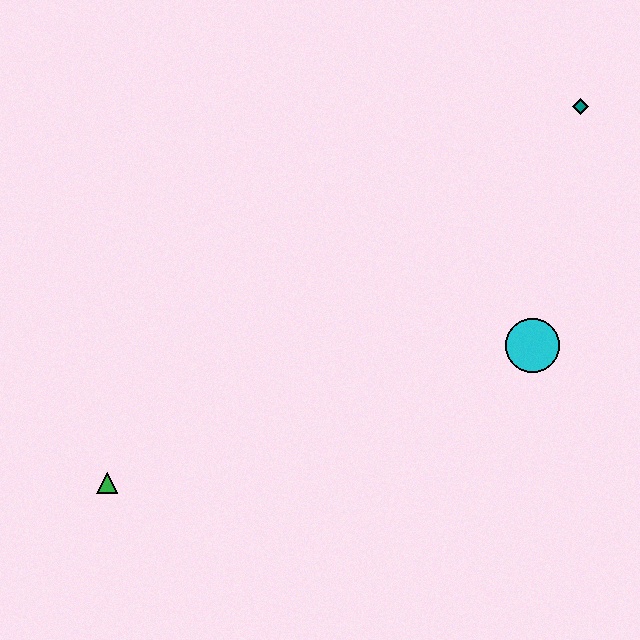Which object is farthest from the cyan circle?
The green triangle is farthest from the cyan circle.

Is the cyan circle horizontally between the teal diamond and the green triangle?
Yes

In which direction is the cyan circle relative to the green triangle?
The cyan circle is to the right of the green triangle.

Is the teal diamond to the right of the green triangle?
Yes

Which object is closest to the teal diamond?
The cyan circle is closest to the teal diamond.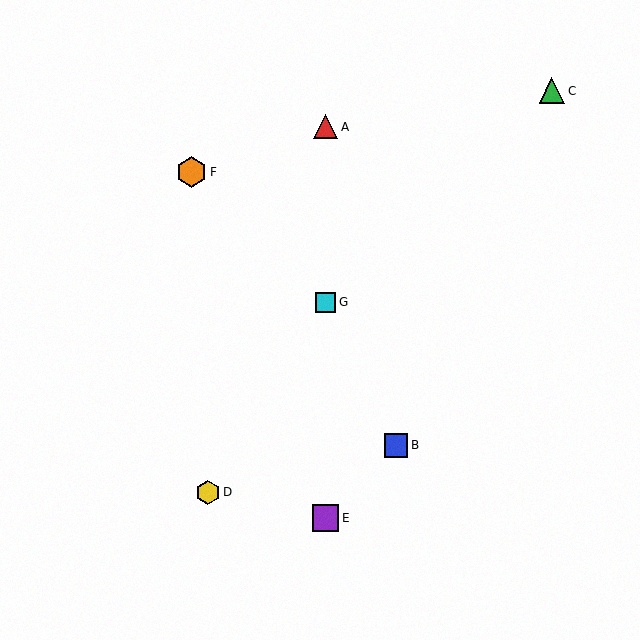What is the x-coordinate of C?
Object C is at x≈552.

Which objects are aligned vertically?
Objects A, E, G are aligned vertically.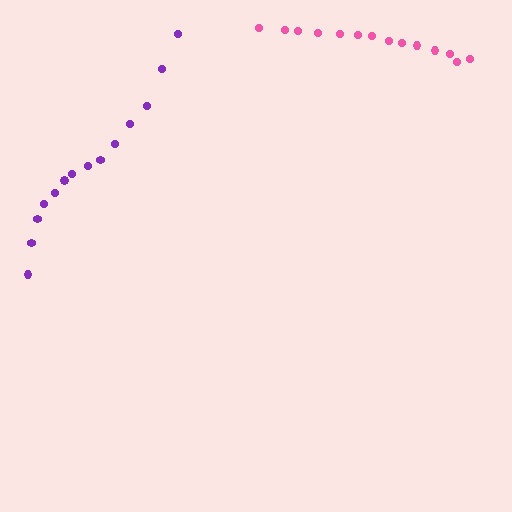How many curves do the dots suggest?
There are 2 distinct paths.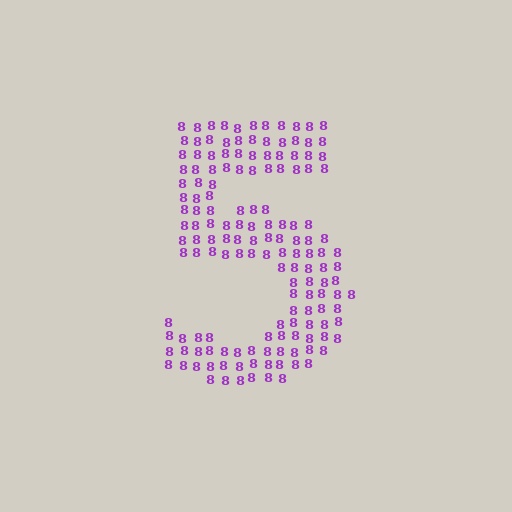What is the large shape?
The large shape is the digit 5.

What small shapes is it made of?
It is made of small digit 8's.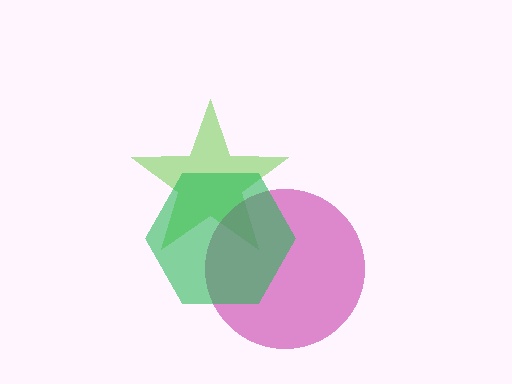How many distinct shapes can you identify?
There are 3 distinct shapes: a lime star, a magenta circle, a green hexagon.